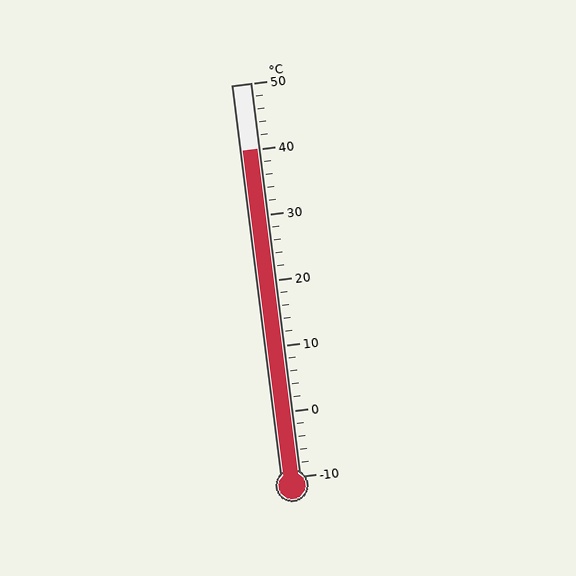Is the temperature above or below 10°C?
The temperature is above 10°C.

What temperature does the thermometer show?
The thermometer shows approximately 40°C.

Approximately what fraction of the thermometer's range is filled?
The thermometer is filled to approximately 85% of its range.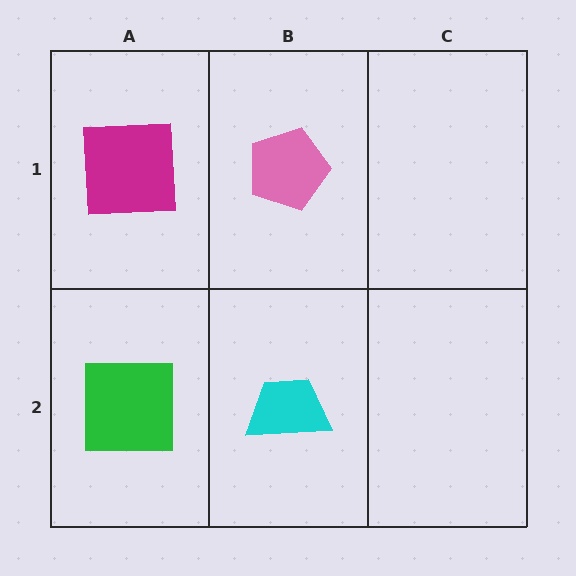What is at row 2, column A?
A green square.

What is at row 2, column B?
A cyan trapezoid.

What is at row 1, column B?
A pink pentagon.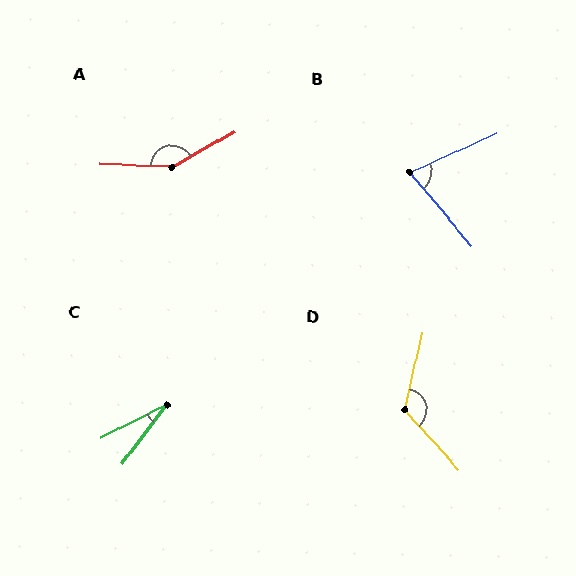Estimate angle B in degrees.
Approximately 74 degrees.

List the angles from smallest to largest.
C (27°), B (74°), D (125°), A (149°).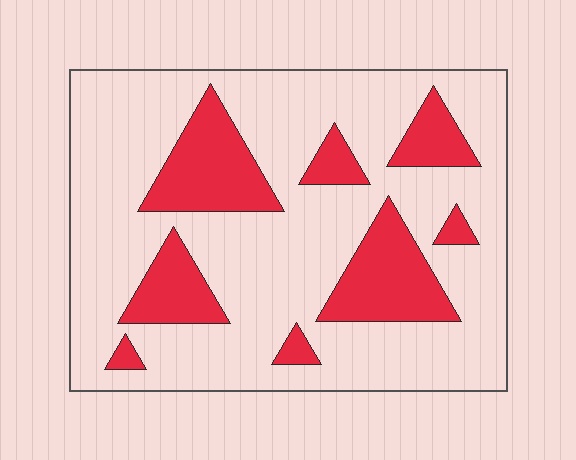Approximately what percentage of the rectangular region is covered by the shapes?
Approximately 25%.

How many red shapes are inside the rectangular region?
8.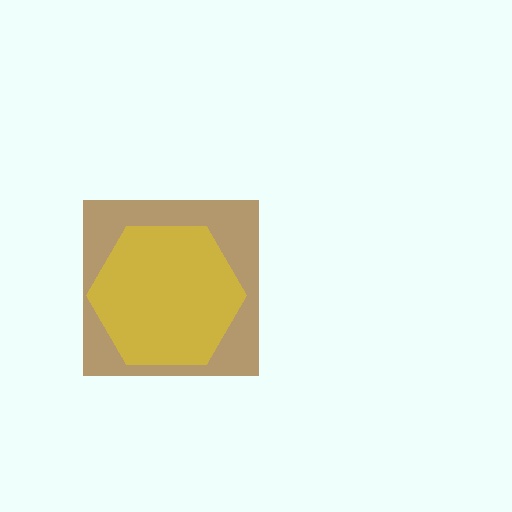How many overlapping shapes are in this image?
There are 2 overlapping shapes in the image.